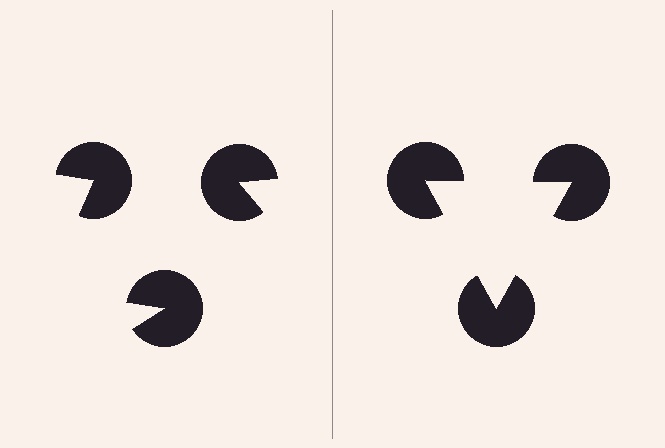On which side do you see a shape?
An illusory triangle appears on the right side. On the left side the wedge cuts are rotated, so no coherent shape forms.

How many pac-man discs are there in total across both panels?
6 — 3 on each side.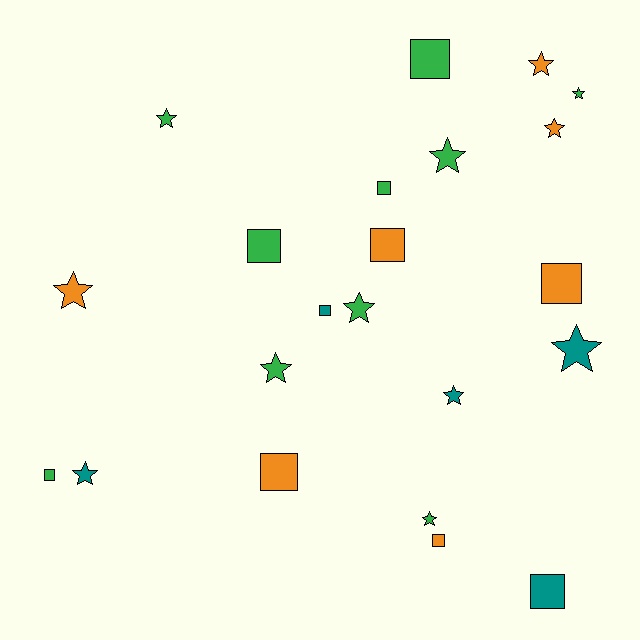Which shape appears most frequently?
Star, with 12 objects.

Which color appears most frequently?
Green, with 10 objects.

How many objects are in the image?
There are 22 objects.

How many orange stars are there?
There are 3 orange stars.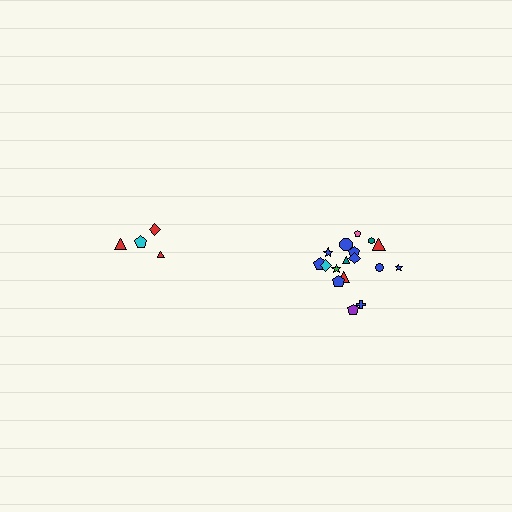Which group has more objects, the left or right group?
The right group.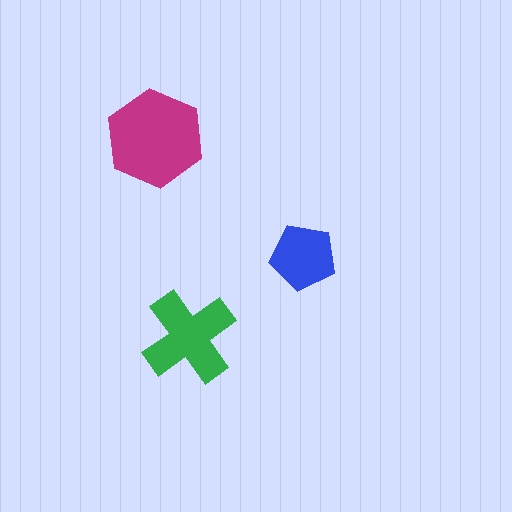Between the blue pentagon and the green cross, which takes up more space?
The green cross.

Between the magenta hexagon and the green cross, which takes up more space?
The magenta hexagon.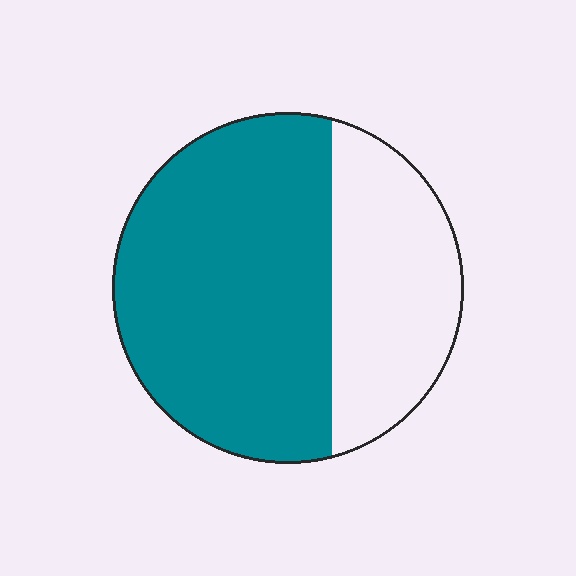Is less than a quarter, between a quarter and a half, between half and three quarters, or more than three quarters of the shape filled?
Between half and three quarters.